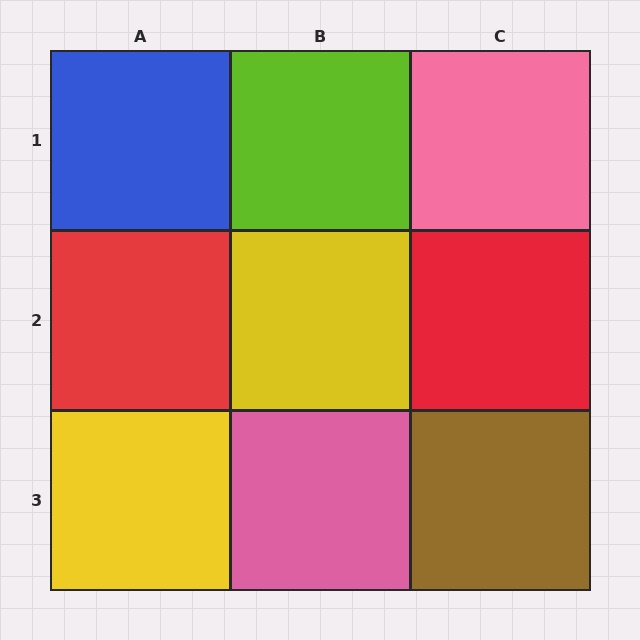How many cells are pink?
2 cells are pink.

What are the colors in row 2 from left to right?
Red, yellow, red.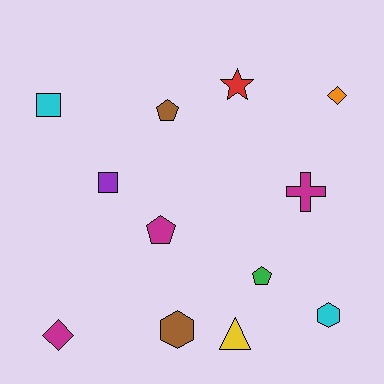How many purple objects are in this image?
There is 1 purple object.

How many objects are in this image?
There are 12 objects.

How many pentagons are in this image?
There are 3 pentagons.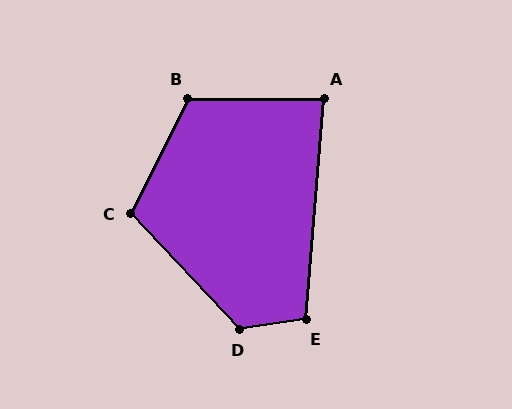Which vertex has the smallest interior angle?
A, at approximately 86 degrees.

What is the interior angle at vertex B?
Approximately 117 degrees (obtuse).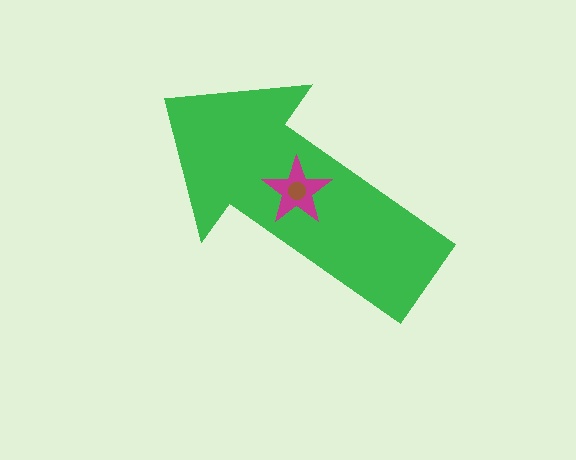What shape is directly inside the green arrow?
The magenta star.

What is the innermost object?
The brown circle.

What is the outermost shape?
The green arrow.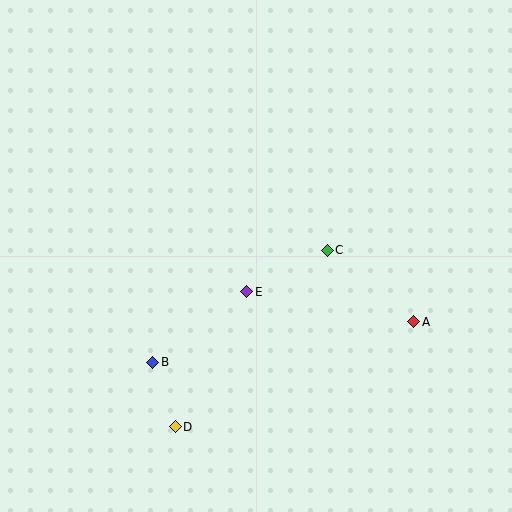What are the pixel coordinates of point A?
Point A is at (414, 322).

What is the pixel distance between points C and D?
The distance between C and D is 233 pixels.